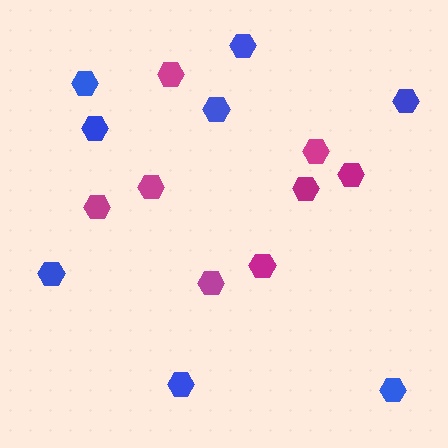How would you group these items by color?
There are 2 groups: one group of magenta hexagons (8) and one group of blue hexagons (8).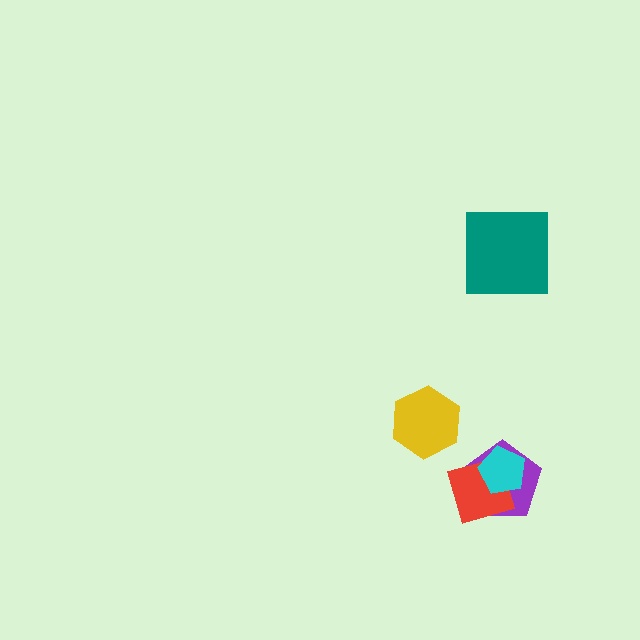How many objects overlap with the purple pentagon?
2 objects overlap with the purple pentagon.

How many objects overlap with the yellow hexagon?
0 objects overlap with the yellow hexagon.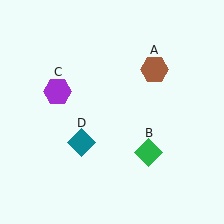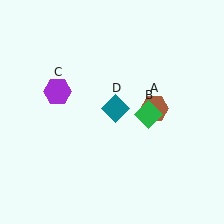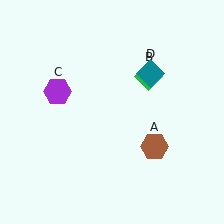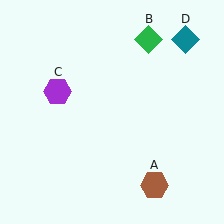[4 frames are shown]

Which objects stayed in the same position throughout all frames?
Purple hexagon (object C) remained stationary.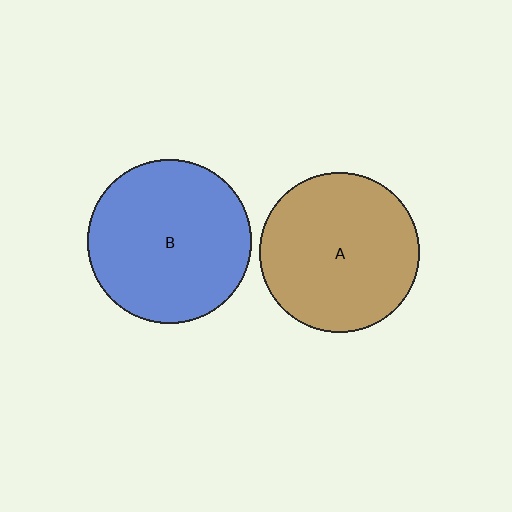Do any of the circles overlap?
No, none of the circles overlap.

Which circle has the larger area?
Circle B (blue).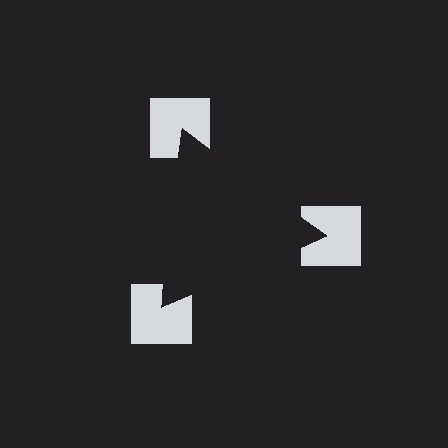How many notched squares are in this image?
There are 3 — one at each vertex of the illusory triangle.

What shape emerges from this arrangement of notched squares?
An illusory triangle — its edges are inferred from the aligned wedge cuts in the notched squares, not physically drawn.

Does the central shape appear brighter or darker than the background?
It typically appears slightly darker than the background, even though no actual brightness change is drawn.